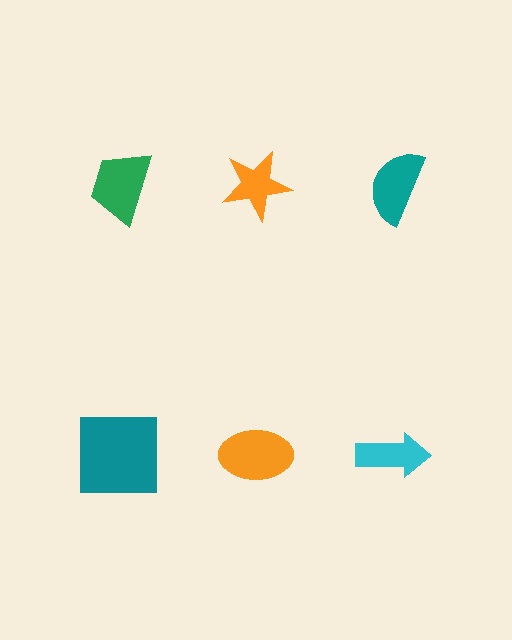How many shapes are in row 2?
3 shapes.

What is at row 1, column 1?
A green trapezoid.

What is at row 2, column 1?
A teal square.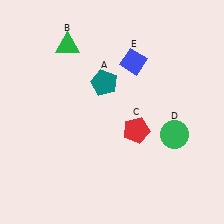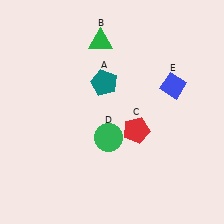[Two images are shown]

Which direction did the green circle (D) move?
The green circle (D) moved left.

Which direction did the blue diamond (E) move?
The blue diamond (E) moved right.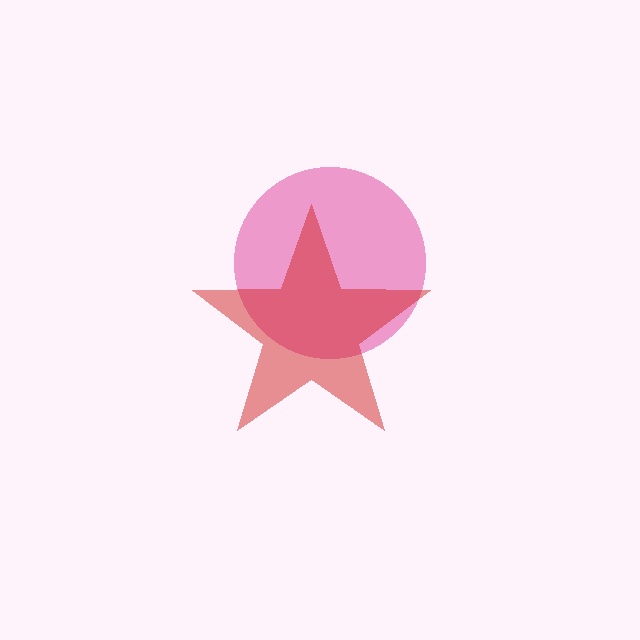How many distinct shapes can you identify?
There are 2 distinct shapes: a pink circle, a red star.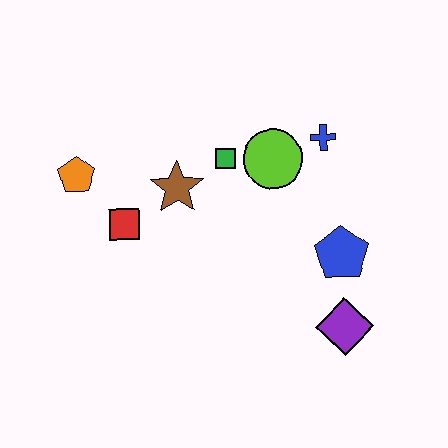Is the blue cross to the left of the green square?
No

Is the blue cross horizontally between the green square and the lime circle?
No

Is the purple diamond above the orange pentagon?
No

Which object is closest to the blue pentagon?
The purple diamond is closest to the blue pentagon.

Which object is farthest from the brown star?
The purple diamond is farthest from the brown star.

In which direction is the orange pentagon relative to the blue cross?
The orange pentagon is to the left of the blue cross.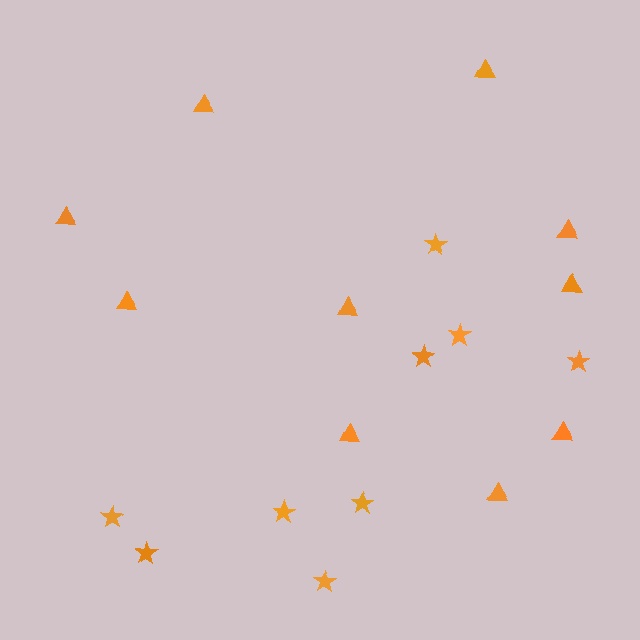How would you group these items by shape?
There are 2 groups: one group of triangles (10) and one group of stars (9).